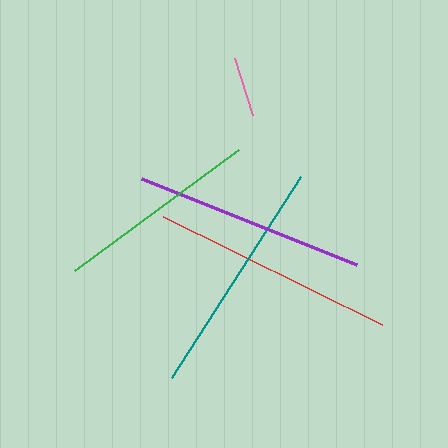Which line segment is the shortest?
The pink line is the shortest at approximately 60 pixels.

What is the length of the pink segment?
The pink segment is approximately 60 pixels long.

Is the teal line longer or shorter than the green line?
The teal line is longer than the green line.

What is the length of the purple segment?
The purple segment is approximately 232 pixels long.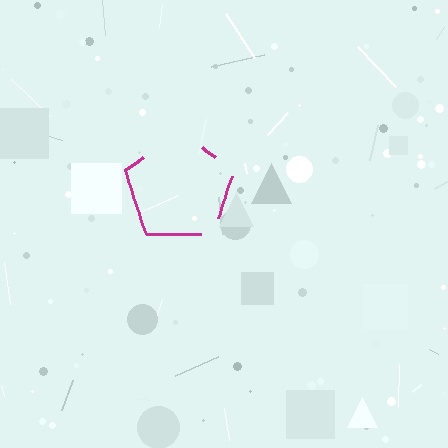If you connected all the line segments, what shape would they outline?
They would outline a pentagon.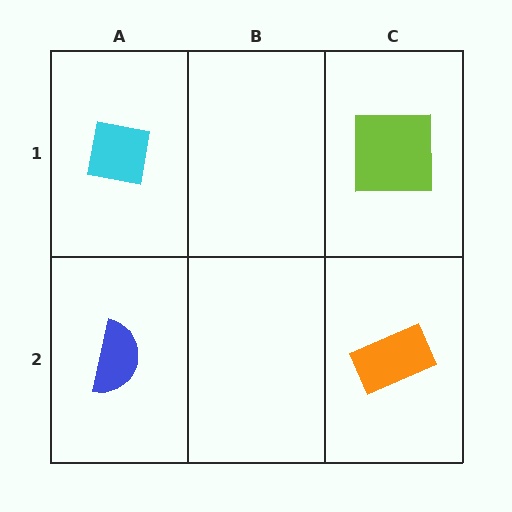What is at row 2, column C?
An orange rectangle.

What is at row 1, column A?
A cyan square.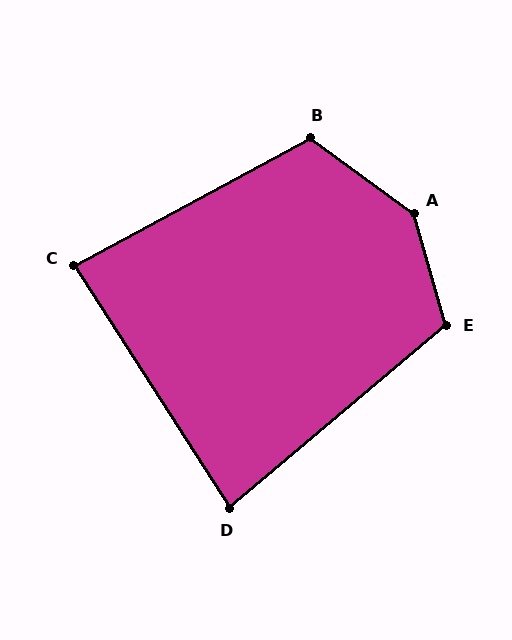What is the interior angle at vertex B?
Approximately 115 degrees (obtuse).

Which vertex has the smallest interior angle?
D, at approximately 82 degrees.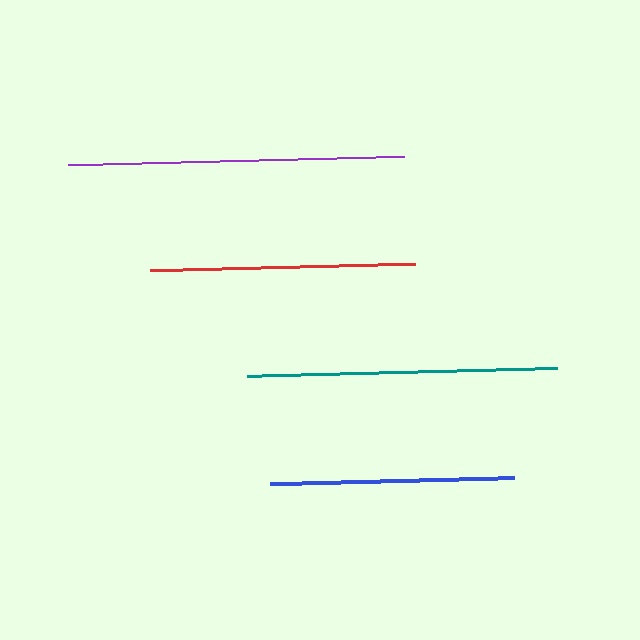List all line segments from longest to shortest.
From longest to shortest: purple, teal, red, blue.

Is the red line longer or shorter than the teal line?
The teal line is longer than the red line.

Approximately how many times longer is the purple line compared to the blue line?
The purple line is approximately 1.4 times the length of the blue line.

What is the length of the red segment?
The red segment is approximately 265 pixels long.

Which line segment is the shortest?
The blue line is the shortest at approximately 244 pixels.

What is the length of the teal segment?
The teal segment is approximately 310 pixels long.